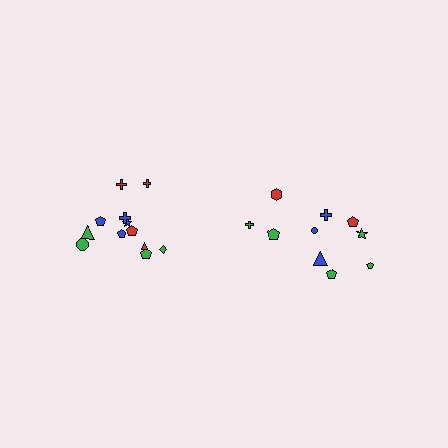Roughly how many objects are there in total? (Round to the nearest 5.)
Roughly 20 objects in total.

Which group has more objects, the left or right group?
The left group.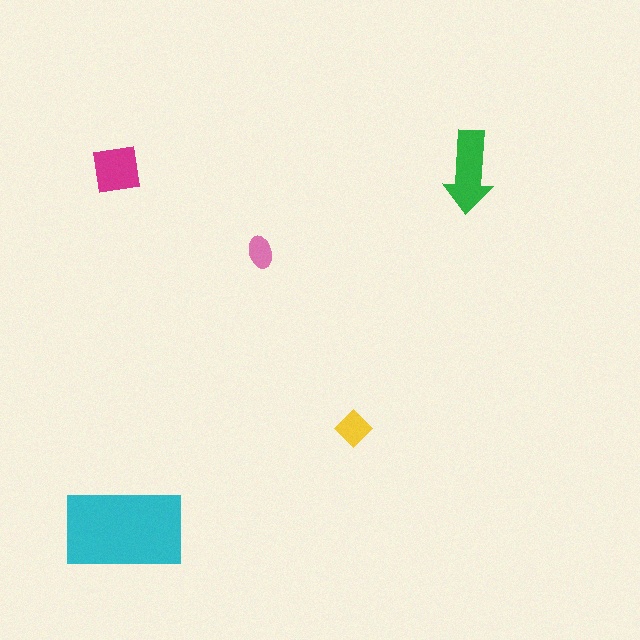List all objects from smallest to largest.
The pink ellipse, the yellow diamond, the magenta square, the green arrow, the cyan rectangle.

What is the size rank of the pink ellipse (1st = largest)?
5th.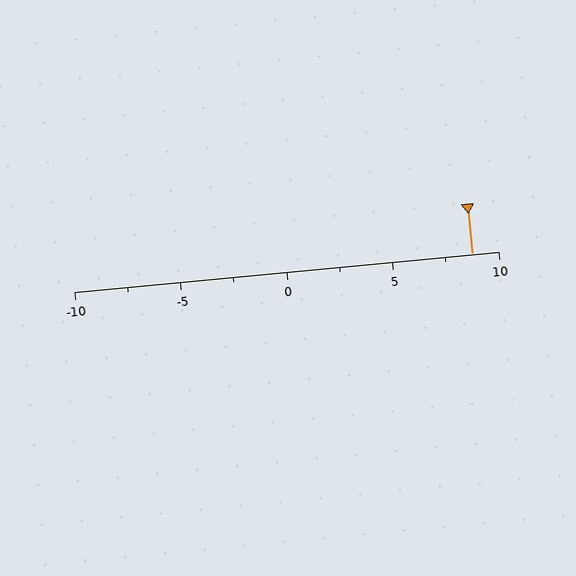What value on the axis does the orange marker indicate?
The marker indicates approximately 8.8.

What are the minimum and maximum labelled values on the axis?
The axis runs from -10 to 10.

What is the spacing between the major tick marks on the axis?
The major ticks are spaced 5 apart.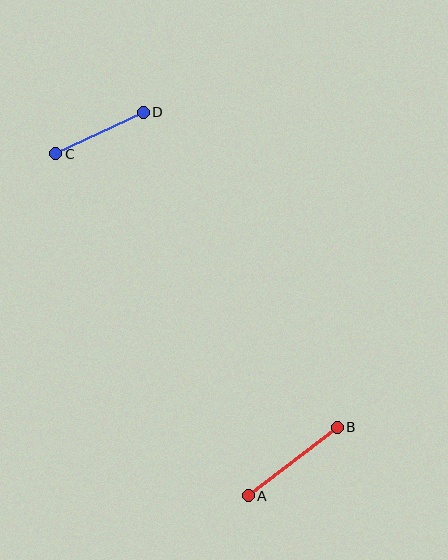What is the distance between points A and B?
The distance is approximately 112 pixels.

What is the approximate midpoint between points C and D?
The midpoint is at approximately (100, 133) pixels.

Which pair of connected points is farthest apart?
Points A and B are farthest apart.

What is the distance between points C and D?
The distance is approximately 97 pixels.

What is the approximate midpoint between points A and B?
The midpoint is at approximately (293, 462) pixels.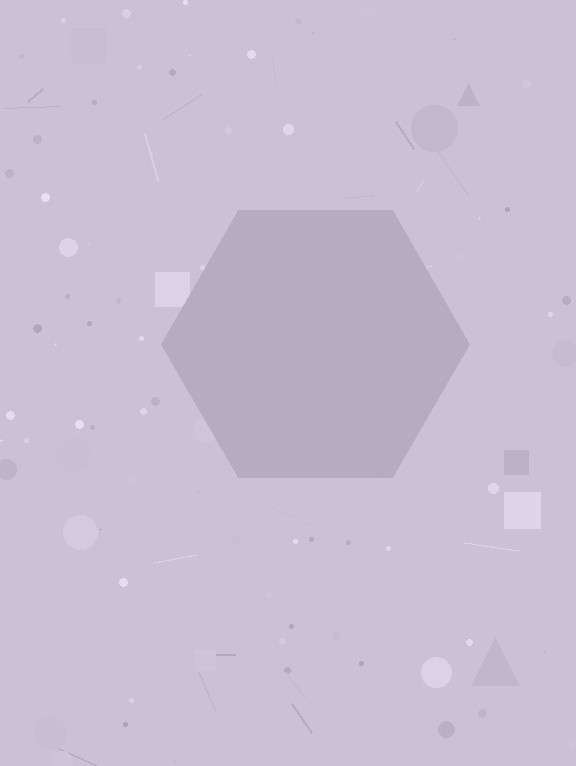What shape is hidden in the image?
A hexagon is hidden in the image.